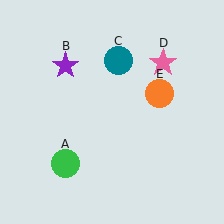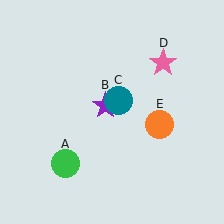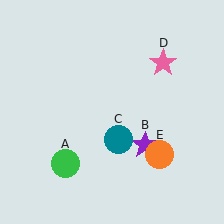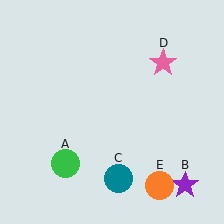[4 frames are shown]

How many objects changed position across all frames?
3 objects changed position: purple star (object B), teal circle (object C), orange circle (object E).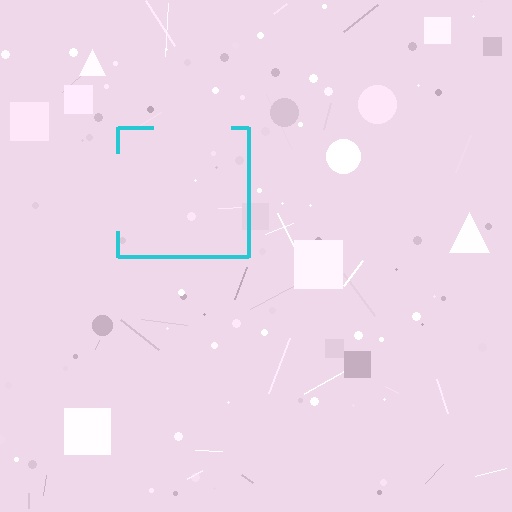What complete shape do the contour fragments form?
The contour fragments form a square.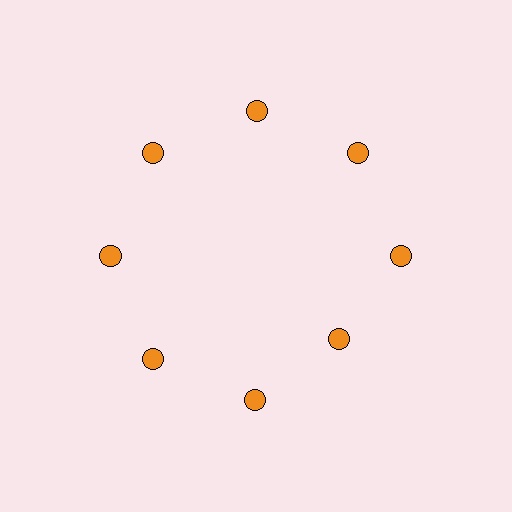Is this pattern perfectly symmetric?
No. The 8 orange circles are arranged in a ring, but one element near the 4 o'clock position is pulled inward toward the center, breaking the 8-fold rotational symmetry.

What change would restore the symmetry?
The symmetry would be restored by moving it outward, back onto the ring so that all 8 circles sit at equal angles and equal distance from the center.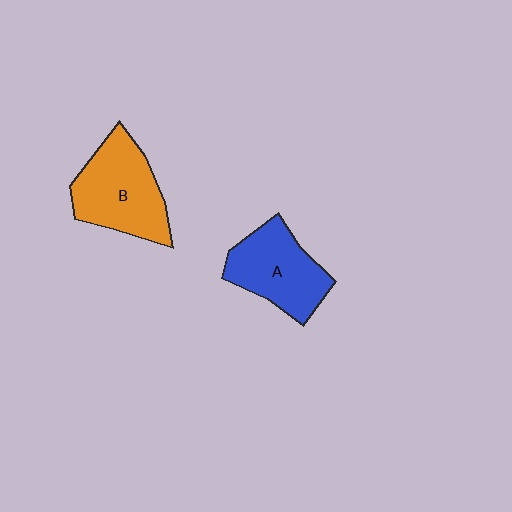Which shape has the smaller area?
Shape A (blue).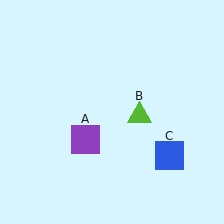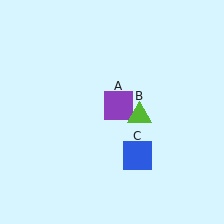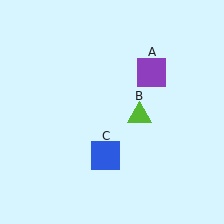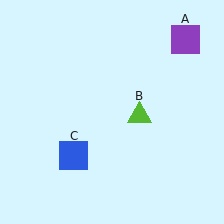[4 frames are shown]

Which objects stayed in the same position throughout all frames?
Lime triangle (object B) remained stationary.